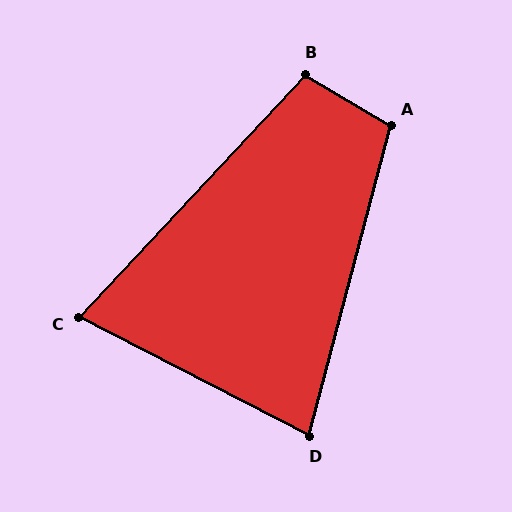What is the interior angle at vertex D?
Approximately 78 degrees (acute).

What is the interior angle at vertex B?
Approximately 102 degrees (obtuse).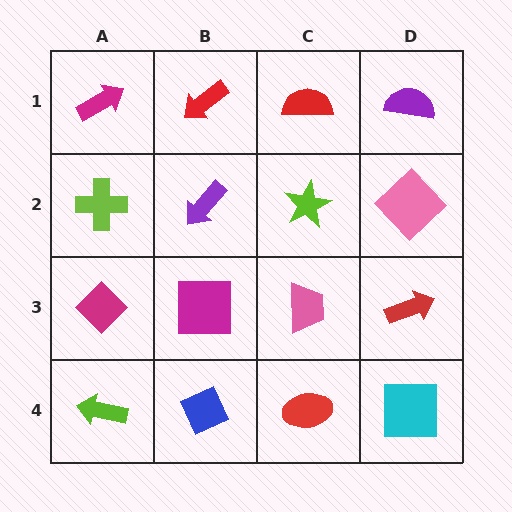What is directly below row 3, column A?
A lime arrow.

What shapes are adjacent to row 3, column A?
A lime cross (row 2, column A), a lime arrow (row 4, column A), a magenta square (row 3, column B).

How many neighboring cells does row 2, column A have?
3.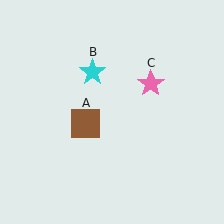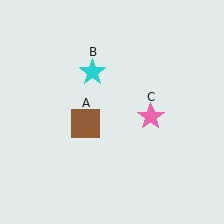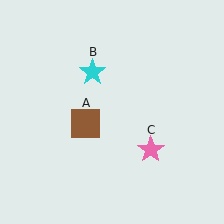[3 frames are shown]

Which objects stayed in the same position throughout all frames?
Brown square (object A) and cyan star (object B) remained stationary.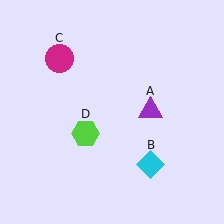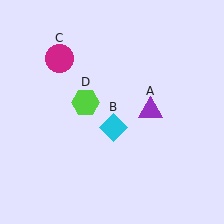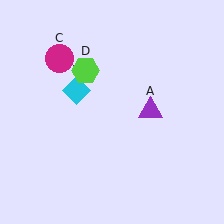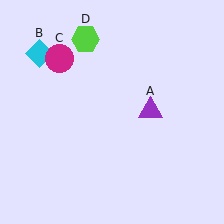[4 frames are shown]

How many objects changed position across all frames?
2 objects changed position: cyan diamond (object B), lime hexagon (object D).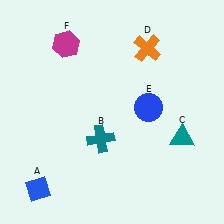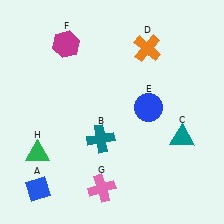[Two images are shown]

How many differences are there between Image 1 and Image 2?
There are 2 differences between the two images.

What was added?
A pink cross (G), a green triangle (H) were added in Image 2.